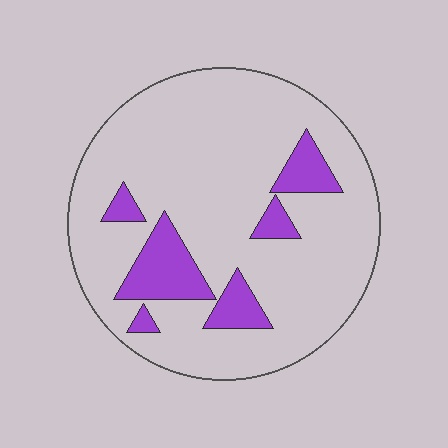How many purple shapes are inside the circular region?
6.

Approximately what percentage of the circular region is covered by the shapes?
Approximately 15%.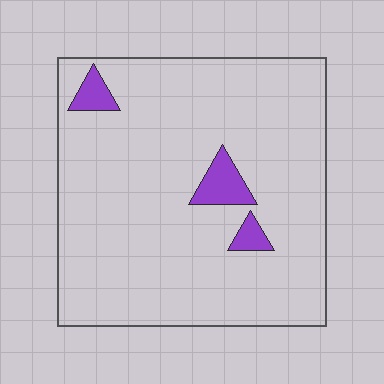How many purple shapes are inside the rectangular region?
3.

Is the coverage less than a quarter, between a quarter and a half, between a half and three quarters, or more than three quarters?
Less than a quarter.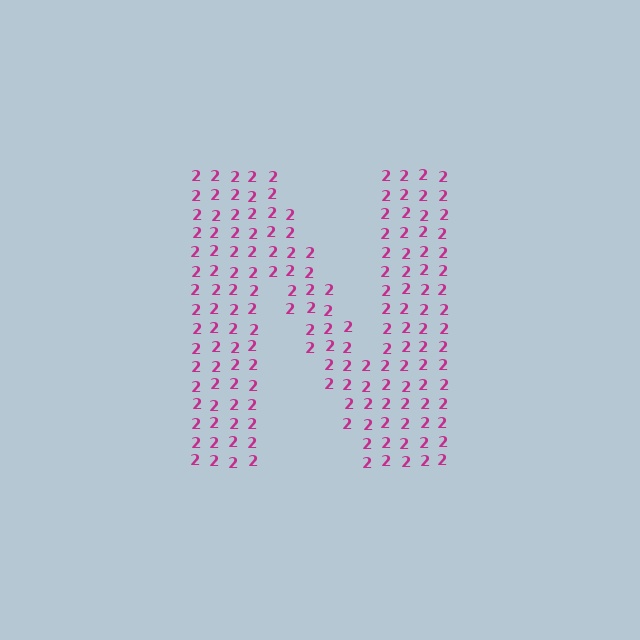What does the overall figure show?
The overall figure shows the letter N.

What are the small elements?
The small elements are digit 2's.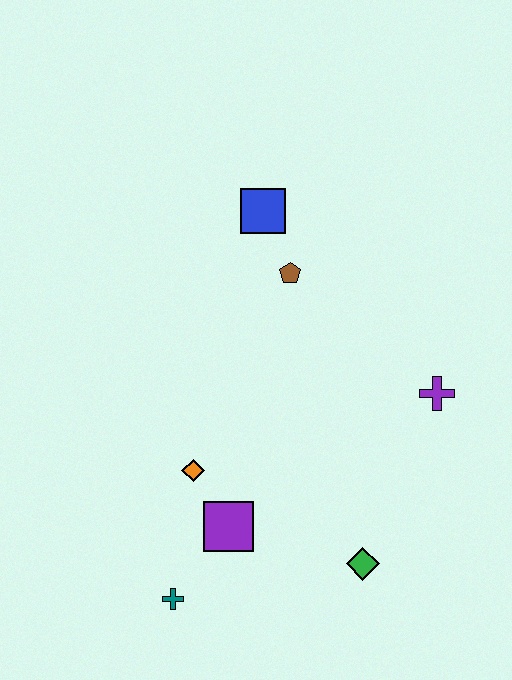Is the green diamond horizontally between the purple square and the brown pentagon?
No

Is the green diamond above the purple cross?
No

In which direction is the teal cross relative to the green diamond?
The teal cross is to the left of the green diamond.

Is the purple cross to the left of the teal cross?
No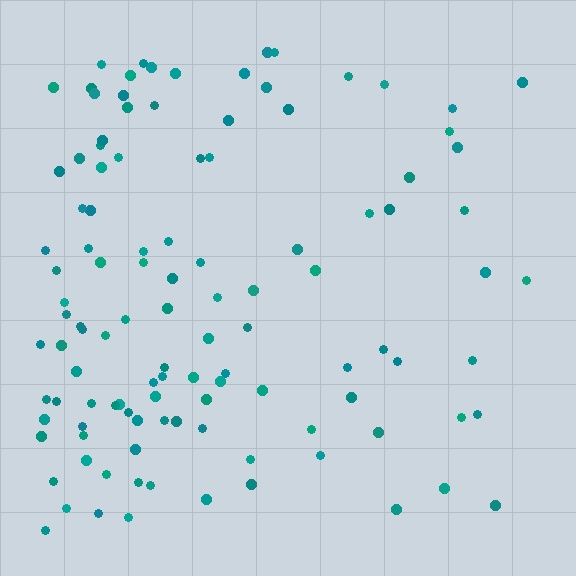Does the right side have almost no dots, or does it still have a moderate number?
Still a moderate number, just noticeably fewer than the left.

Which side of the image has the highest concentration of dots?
The left.